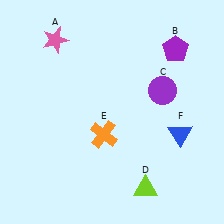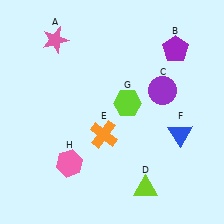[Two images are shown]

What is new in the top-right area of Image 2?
A lime hexagon (G) was added in the top-right area of Image 2.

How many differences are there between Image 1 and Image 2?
There are 2 differences between the two images.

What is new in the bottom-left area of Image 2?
A pink hexagon (H) was added in the bottom-left area of Image 2.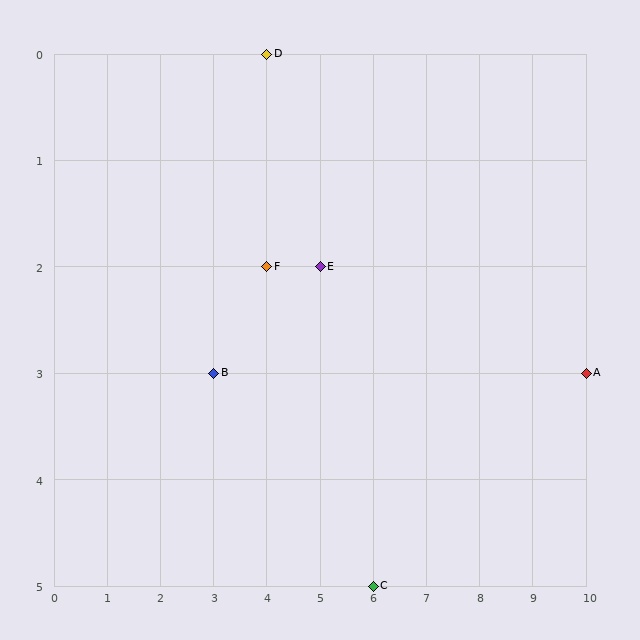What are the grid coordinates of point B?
Point B is at grid coordinates (3, 3).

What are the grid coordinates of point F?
Point F is at grid coordinates (4, 2).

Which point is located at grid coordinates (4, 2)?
Point F is at (4, 2).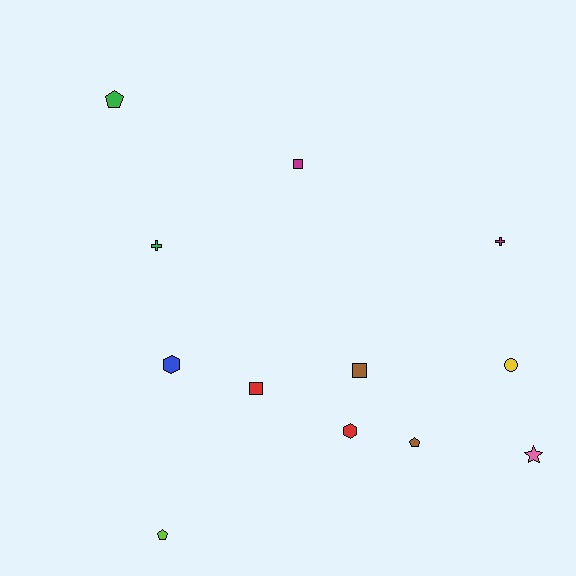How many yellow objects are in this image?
There is 1 yellow object.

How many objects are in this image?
There are 12 objects.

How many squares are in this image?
There are 3 squares.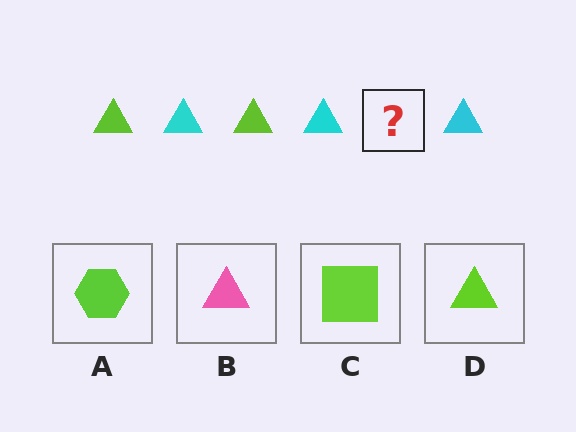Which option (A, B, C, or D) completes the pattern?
D.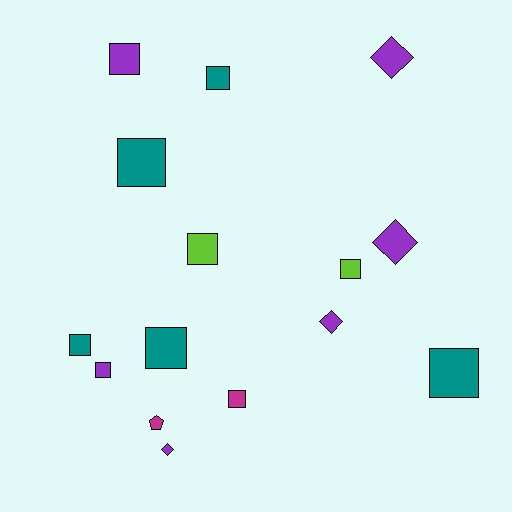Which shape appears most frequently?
Square, with 10 objects.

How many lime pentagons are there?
There are no lime pentagons.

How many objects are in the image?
There are 15 objects.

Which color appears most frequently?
Purple, with 6 objects.